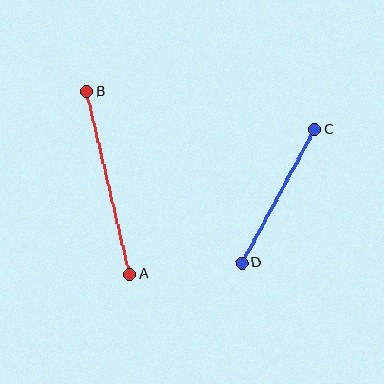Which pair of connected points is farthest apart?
Points A and B are farthest apart.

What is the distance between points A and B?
The distance is approximately 188 pixels.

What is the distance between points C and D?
The distance is approximately 152 pixels.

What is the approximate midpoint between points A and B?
The midpoint is at approximately (108, 183) pixels.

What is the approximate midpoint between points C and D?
The midpoint is at approximately (278, 196) pixels.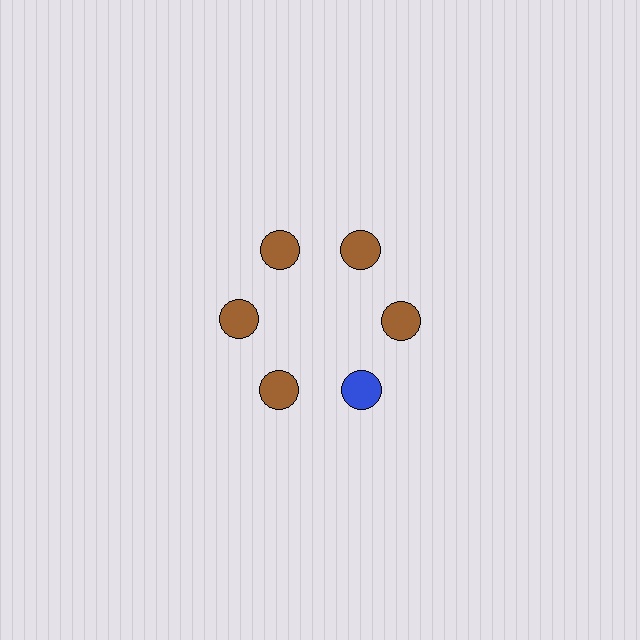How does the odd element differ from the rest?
It has a different color: blue instead of brown.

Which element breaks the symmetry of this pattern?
The blue circle at roughly the 5 o'clock position breaks the symmetry. All other shapes are brown circles.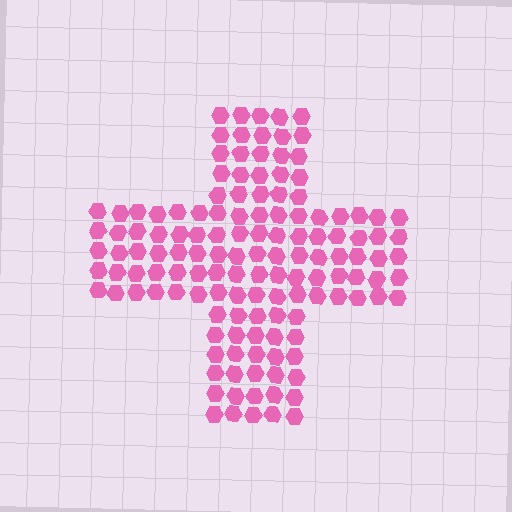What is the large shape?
The large shape is a cross.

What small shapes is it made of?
It is made of small hexagons.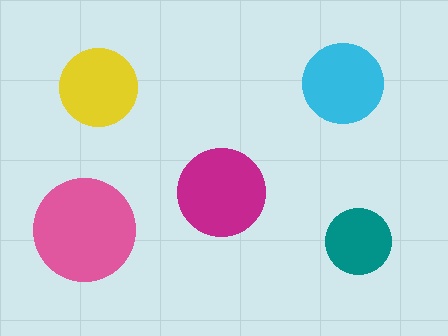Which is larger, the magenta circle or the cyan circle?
The magenta one.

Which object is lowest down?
The teal circle is bottommost.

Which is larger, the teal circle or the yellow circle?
The yellow one.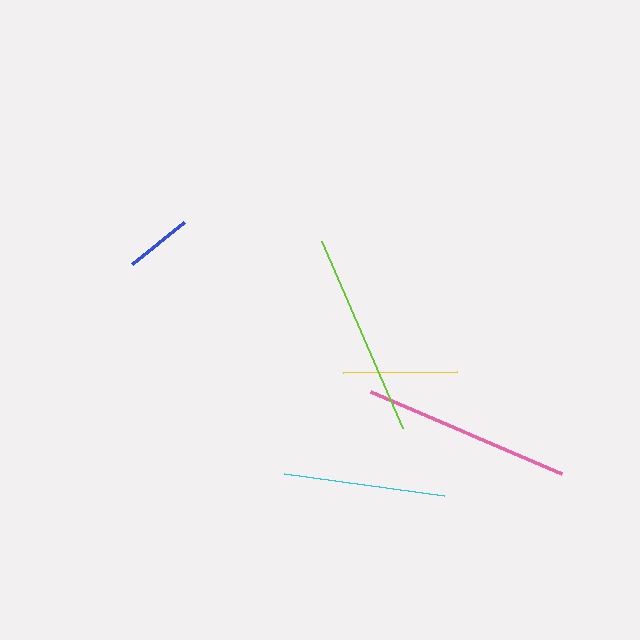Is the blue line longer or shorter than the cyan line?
The cyan line is longer than the blue line.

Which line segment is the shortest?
The blue line is the shortest at approximately 66 pixels.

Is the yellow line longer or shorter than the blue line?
The yellow line is longer than the blue line.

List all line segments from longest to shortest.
From longest to shortest: pink, lime, cyan, yellow, blue.